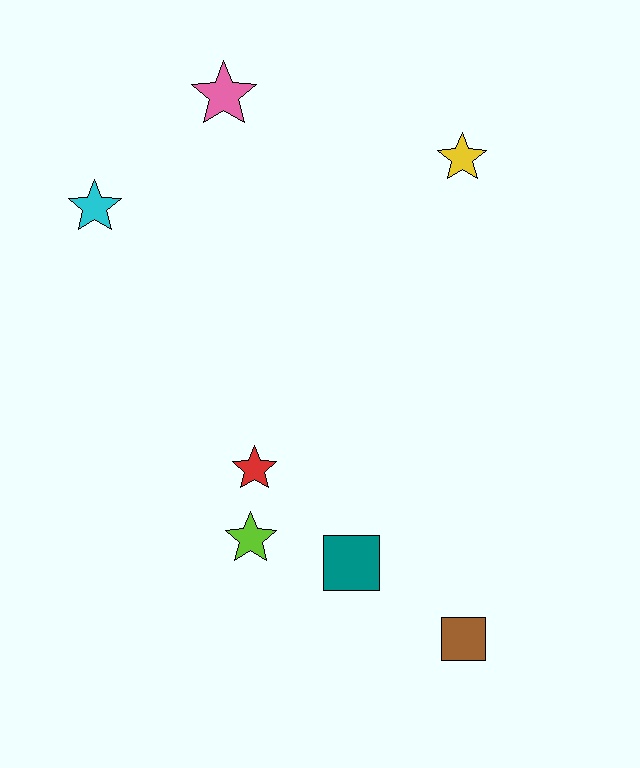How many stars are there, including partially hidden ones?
There are 5 stars.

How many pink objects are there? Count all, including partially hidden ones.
There is 1 pink object.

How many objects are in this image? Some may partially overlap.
There are 7 objects.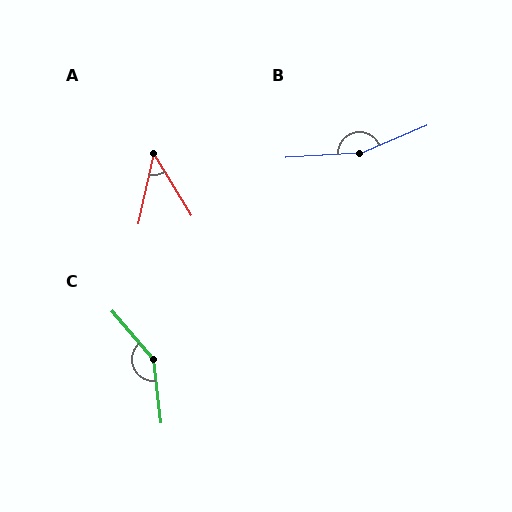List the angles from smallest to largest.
A (43°), C (145°), B (160°).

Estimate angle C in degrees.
Approximately 145 degrees.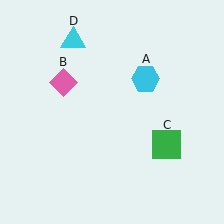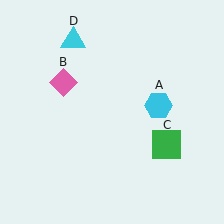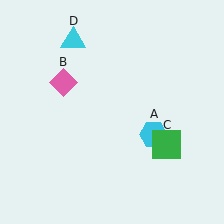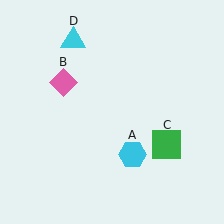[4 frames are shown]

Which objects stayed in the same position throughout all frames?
Pink diamond (object B) and green square (object C) and cyan triangle (object D) remained stationary.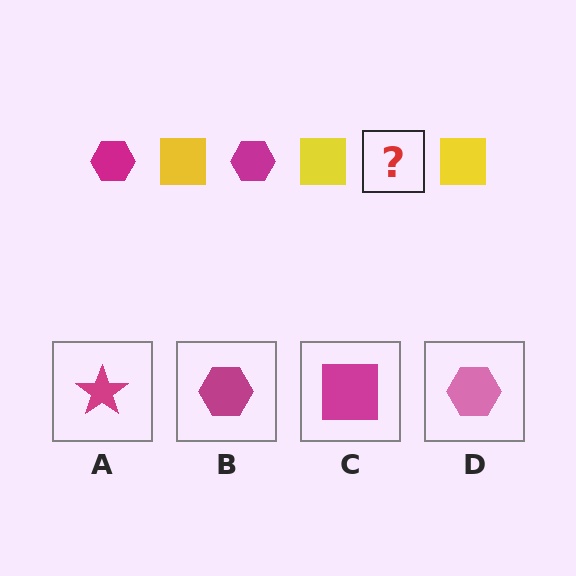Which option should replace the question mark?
Option B.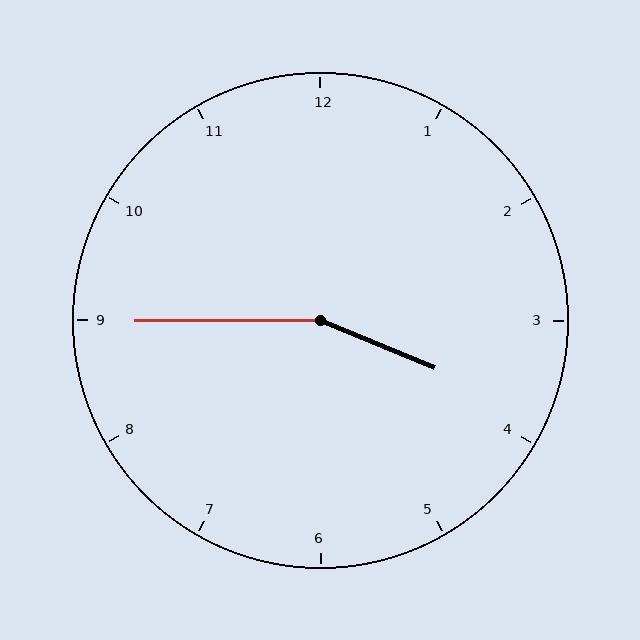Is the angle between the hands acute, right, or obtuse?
It is obtuse.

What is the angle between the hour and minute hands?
Approximately 158 degrees.